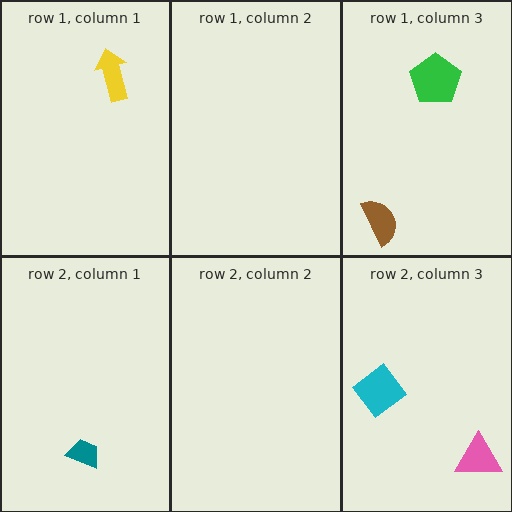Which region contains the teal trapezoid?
The row 2, column 1 region.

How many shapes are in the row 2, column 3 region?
2.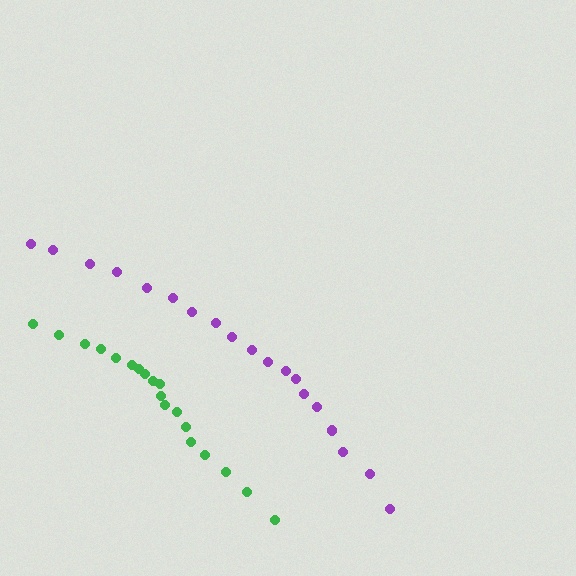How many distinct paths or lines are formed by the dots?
There are 2 distinct paths.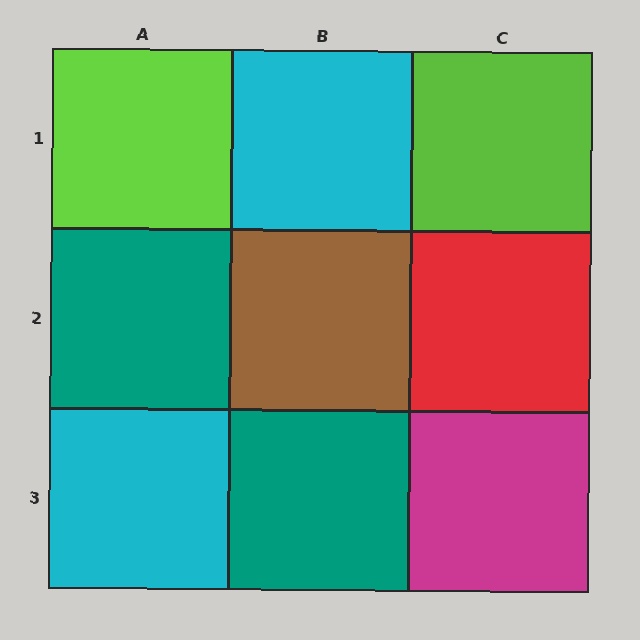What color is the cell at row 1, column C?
Lime.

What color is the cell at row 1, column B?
Cyan.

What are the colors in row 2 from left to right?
Teal, brown, red.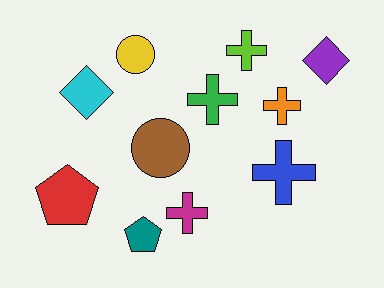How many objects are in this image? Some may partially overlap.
There are 11 objects.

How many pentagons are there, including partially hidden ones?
There are 2 pentagons.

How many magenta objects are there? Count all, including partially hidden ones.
There is 1 magenta object.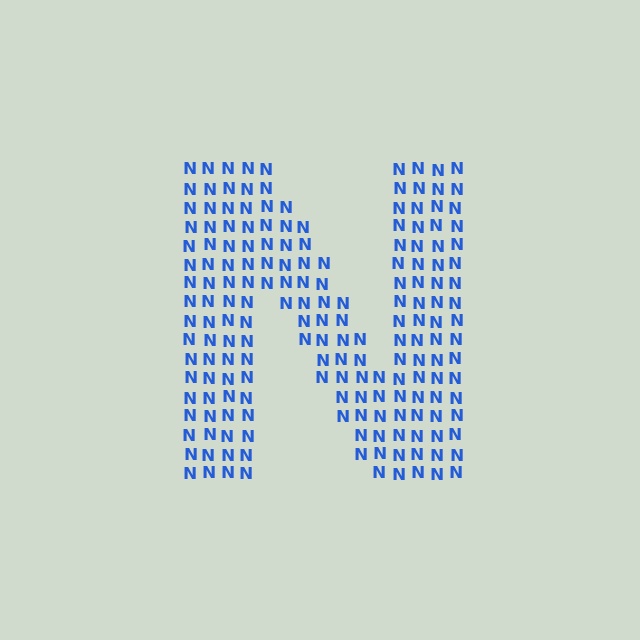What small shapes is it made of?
It is made of small letter N's.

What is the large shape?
The large shape is the letter N.